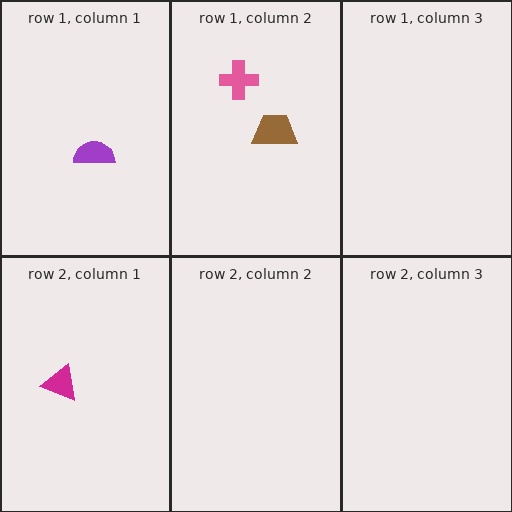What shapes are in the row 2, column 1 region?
The magenta triangle.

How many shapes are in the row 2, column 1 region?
1.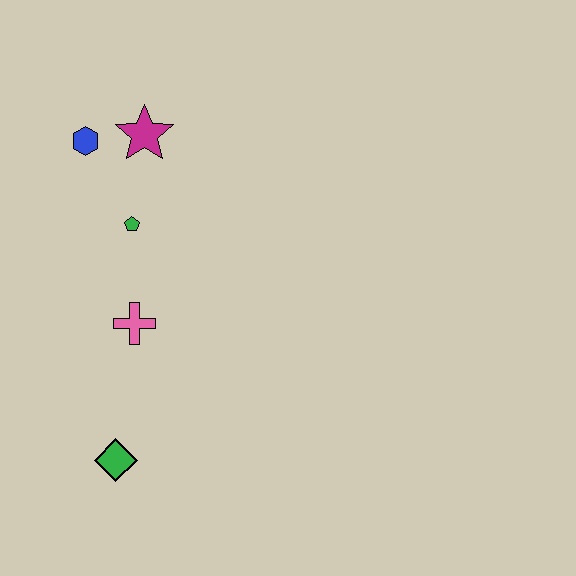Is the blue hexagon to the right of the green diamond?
No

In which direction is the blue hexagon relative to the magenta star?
The blue hexagon is to the left of the magenta star.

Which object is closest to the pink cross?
The green pentagon is closest to the pink cross.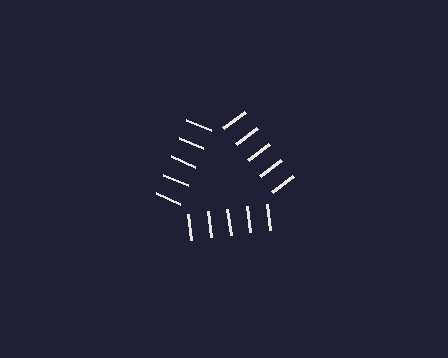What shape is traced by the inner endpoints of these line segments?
An illusory triangle — the line segments terminate on its edges but no continuous stroke is drawn.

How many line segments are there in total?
15 — 5 along each of the 3 edges.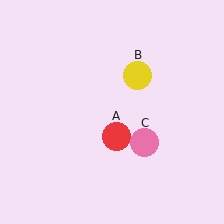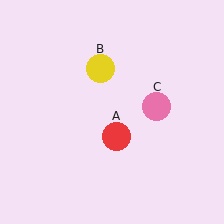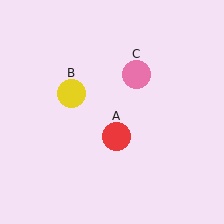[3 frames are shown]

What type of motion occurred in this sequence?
The yellow circle (object B), pink circle (object C) rotated counterclockwise around the center of the scene.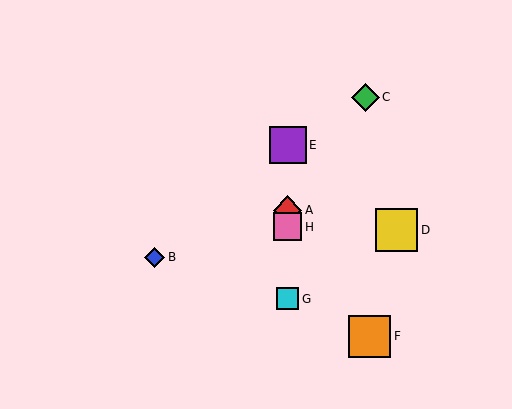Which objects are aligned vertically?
Objects A, E, G, H are aligned vertically.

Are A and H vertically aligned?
Yes, both are at x≈288.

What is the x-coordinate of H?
Object H is at x≈288.